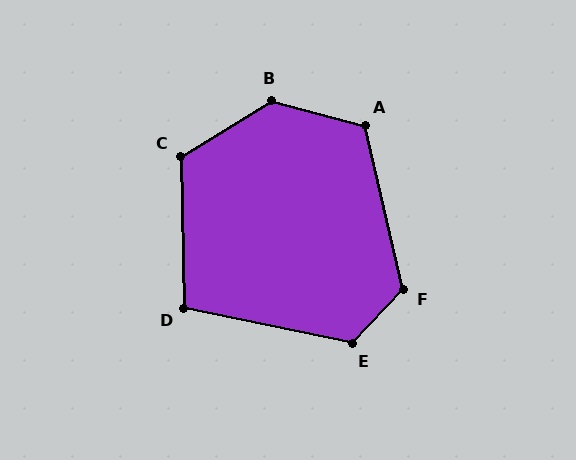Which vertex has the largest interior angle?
B, at approximately 134 degrees.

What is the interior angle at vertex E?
Approximately 122 degrees (obtuse).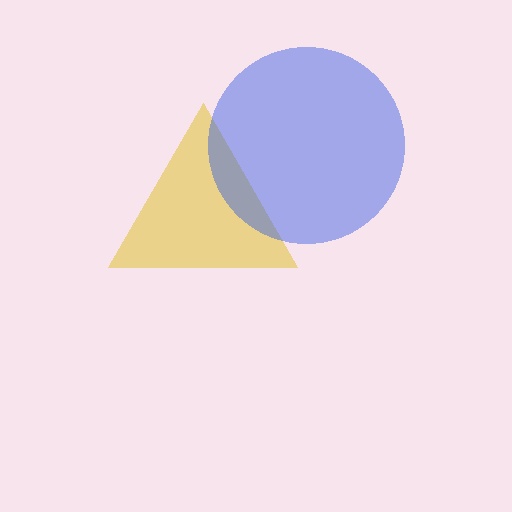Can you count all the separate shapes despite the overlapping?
Yes, there are 2 separate shapes.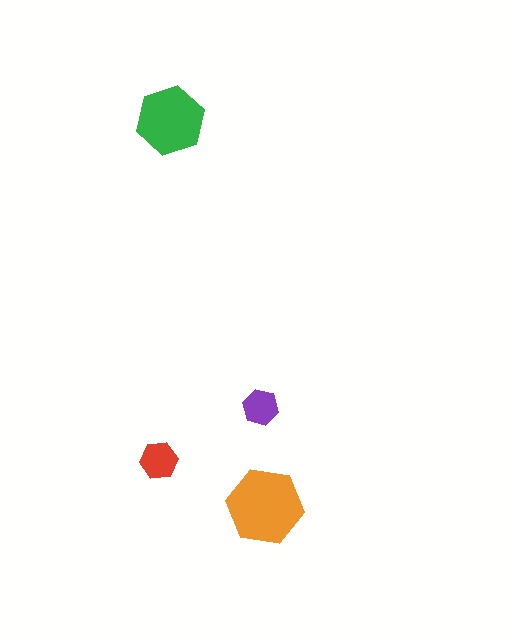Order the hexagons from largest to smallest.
the orange one, the green one, the red one, the purple one.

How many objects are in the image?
There are 4 objects in the image.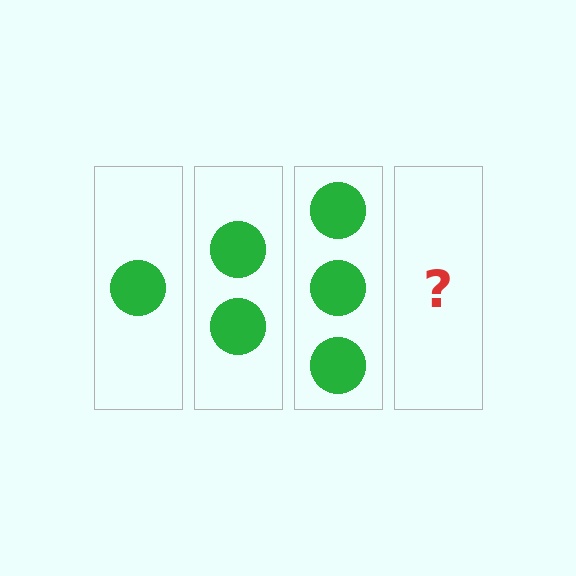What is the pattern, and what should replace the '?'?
The pattern is that each step adds one more circle. The '?' should be 4 circles.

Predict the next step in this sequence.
The next step is 4 circles.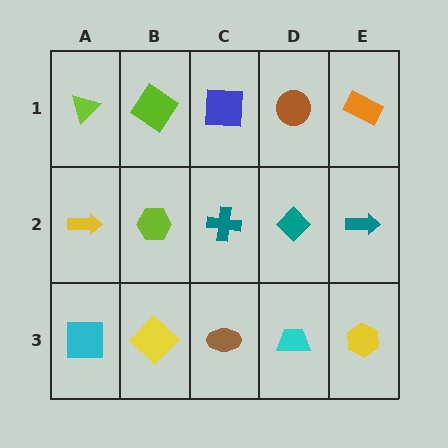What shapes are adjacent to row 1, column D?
A teal diamond (row 2, column D), a blue square (row 1, column C), an orange rectangle (row 1, column E).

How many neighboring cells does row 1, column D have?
3.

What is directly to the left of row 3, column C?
A yellow diamond.